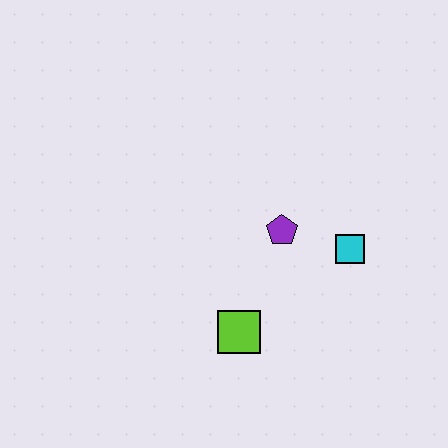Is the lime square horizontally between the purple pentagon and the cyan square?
No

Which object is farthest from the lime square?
The cyan square is farthest from the lime square.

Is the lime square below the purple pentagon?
Yes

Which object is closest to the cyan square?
The purple pentagon is closest to the cyan square.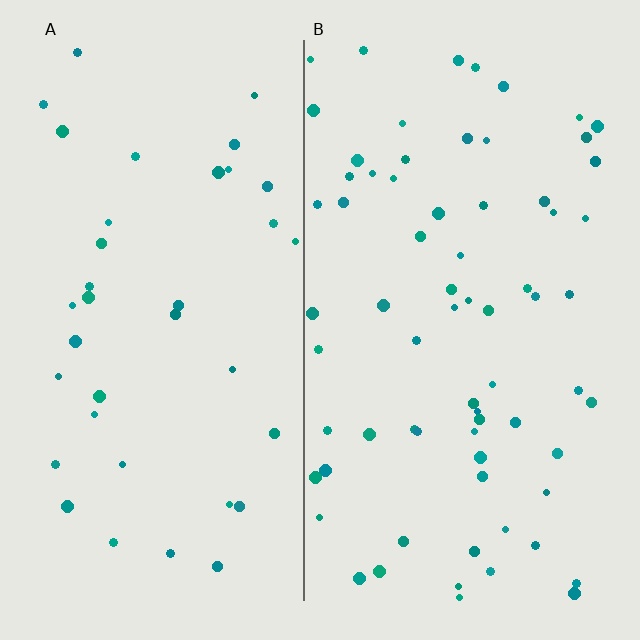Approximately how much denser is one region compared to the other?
Approximately 1.9× — region B over region A.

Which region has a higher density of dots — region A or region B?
B (the right).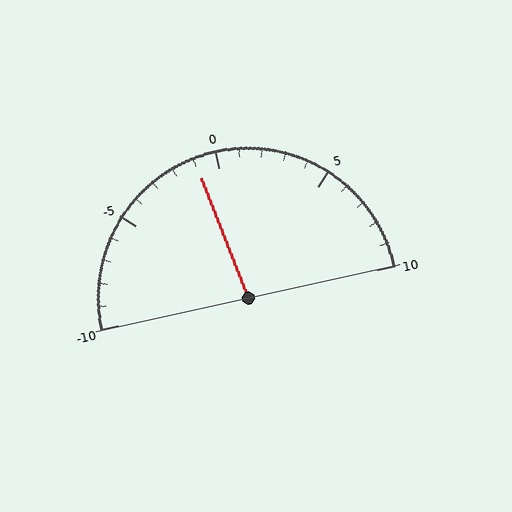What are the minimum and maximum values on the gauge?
The gauge ranges from -10 to 10.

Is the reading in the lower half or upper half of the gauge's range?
The reading is in the lower half of the range (-10 to 10).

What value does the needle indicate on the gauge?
The needle indicates approximately -1.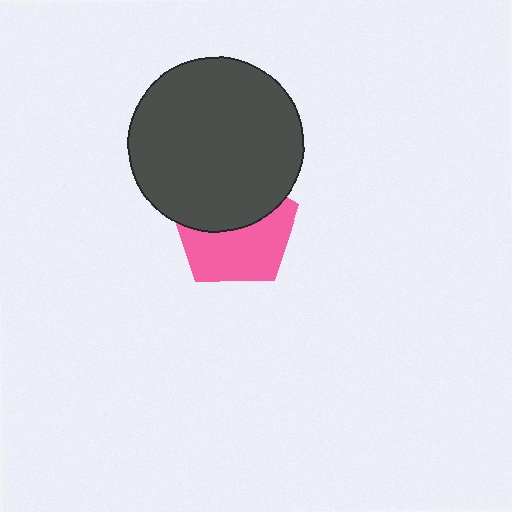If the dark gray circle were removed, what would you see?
You would see the complete pink pentagon.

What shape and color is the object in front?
The object in front is a dark gray circle.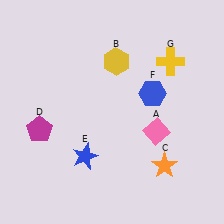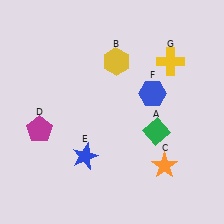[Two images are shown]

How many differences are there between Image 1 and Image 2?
There is 1 difference between the two images.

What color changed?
The diamond (A) changed from pink in Image 1 to green in Image 2.